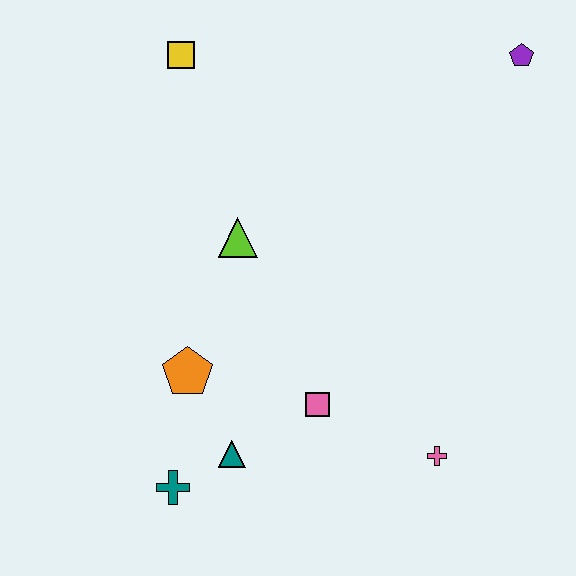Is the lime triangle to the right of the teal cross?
Yes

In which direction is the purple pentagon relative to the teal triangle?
The purple pentagon is above the teal triangle.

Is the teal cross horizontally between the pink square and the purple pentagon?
No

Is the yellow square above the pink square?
Yes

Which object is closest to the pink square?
The teal triangle is closest to the pink square.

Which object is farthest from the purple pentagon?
The teal cross is farthest from the purple pentagon.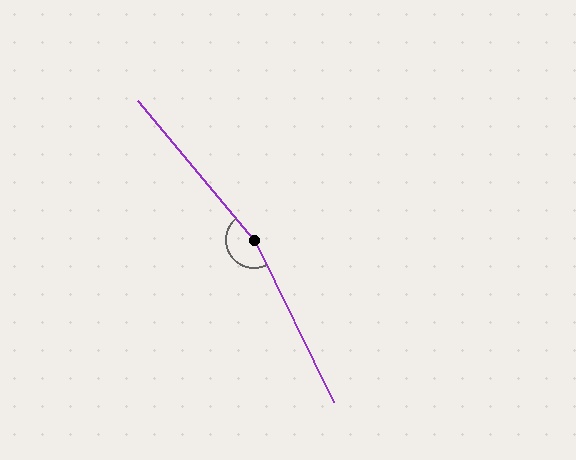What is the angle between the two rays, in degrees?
Approximately 166 degrees.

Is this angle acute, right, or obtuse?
It is obtuse.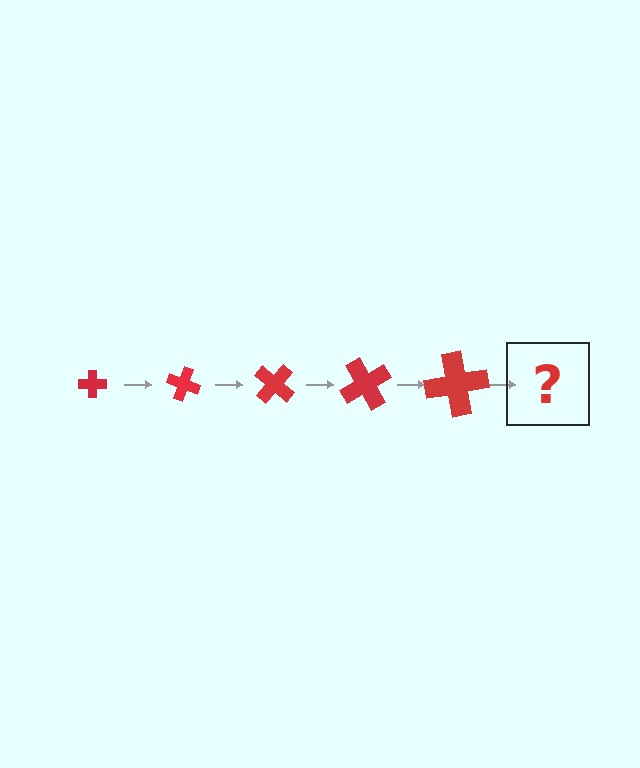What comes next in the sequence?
The next element should be a cross, larger than the previous one and rotated 100 degrees from the start.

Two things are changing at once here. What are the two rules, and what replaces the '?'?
The two rules are that the cross grows larger each step and it rotates 20 degrees each step. The '?' should be a cross, larger than the previous one and rotated 100 degrees from the start.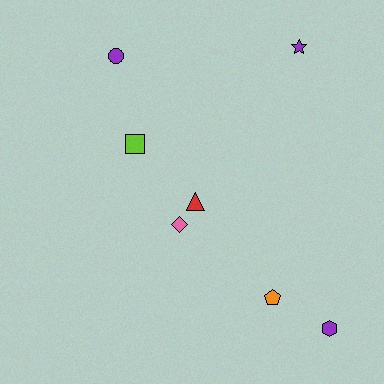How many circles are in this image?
There is 1 circle.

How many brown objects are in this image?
There are no brown objects.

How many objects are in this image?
There are 7 objects.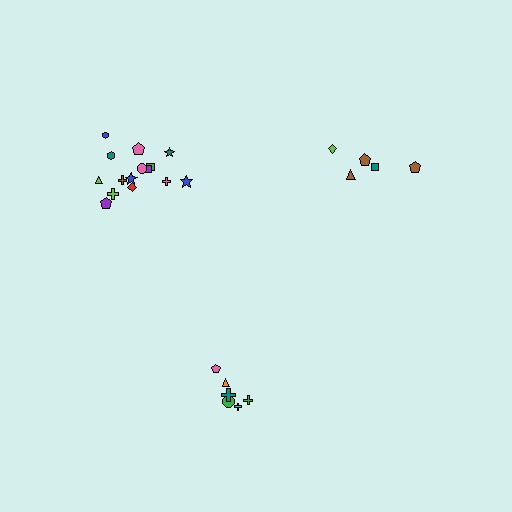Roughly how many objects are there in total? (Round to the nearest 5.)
Roughly 25 objects in total.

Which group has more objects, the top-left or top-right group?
The top-left group.